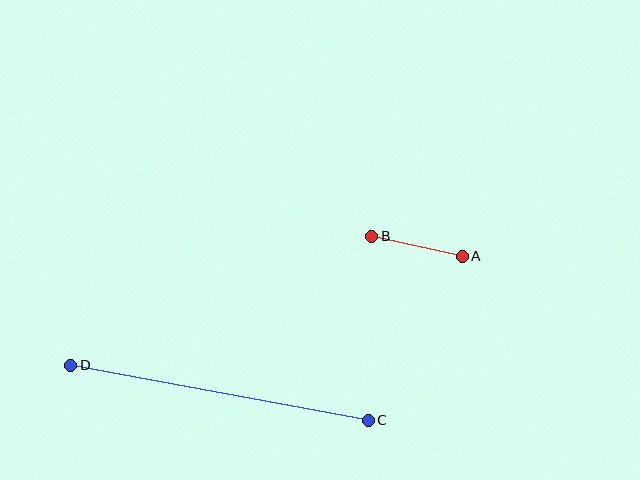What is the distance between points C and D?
The distance is approximately 302 pixels.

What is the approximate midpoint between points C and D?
The midpoint is at approximately (220, 393) pixels.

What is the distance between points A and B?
The distance is approximately 93 pixels.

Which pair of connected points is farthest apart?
Points C and D are farthest apart.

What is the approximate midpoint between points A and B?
The midpoint is at approximately (417, 246) pixels.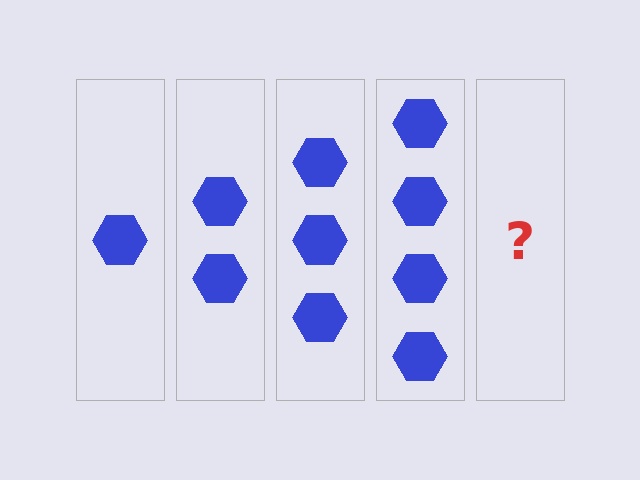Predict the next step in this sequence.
The next step is 5 hexagons.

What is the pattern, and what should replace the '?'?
The pattern is that each step adds one more hexagon. The '?' should be 5 hexagons.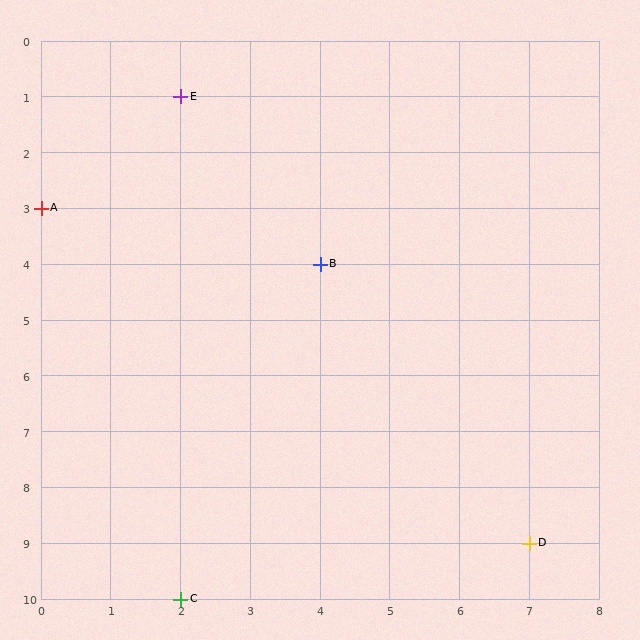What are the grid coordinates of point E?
Point E is at grid coordinates (2, 1).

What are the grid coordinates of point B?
Point B is at grid coordinates (4, 4).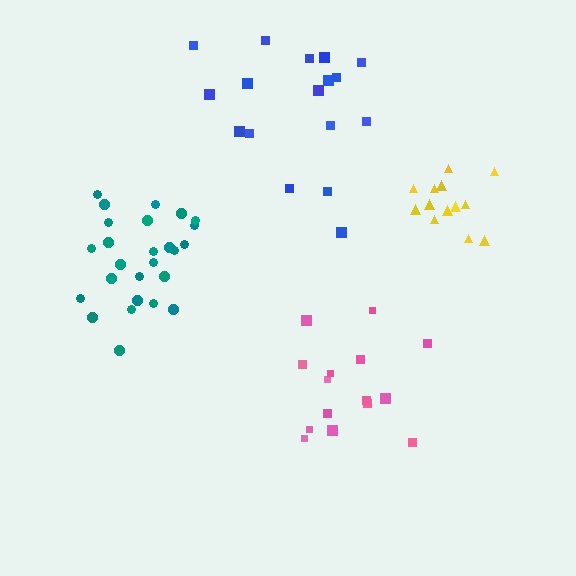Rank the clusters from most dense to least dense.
yellow, teal, pink, blue.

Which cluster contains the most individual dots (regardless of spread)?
Teal (26).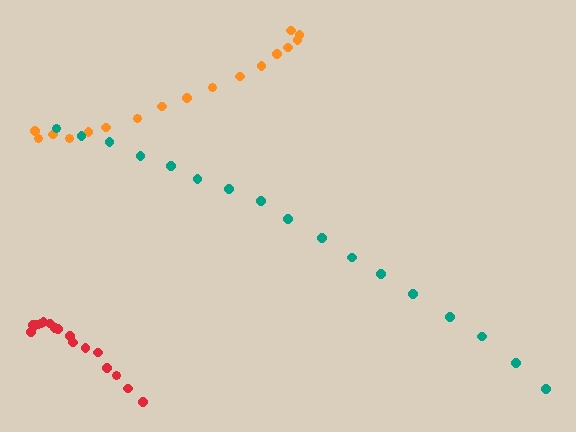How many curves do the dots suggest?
There are 3 distinct paths.